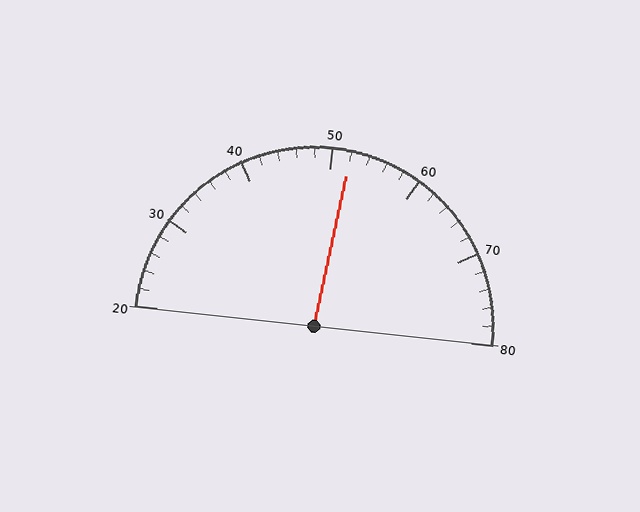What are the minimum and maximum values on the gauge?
The gauge ranges from 20 to 80.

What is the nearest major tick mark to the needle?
The nearest major tick mark is 50.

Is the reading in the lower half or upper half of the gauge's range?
The reading is in the upper half of the range (20 to 80).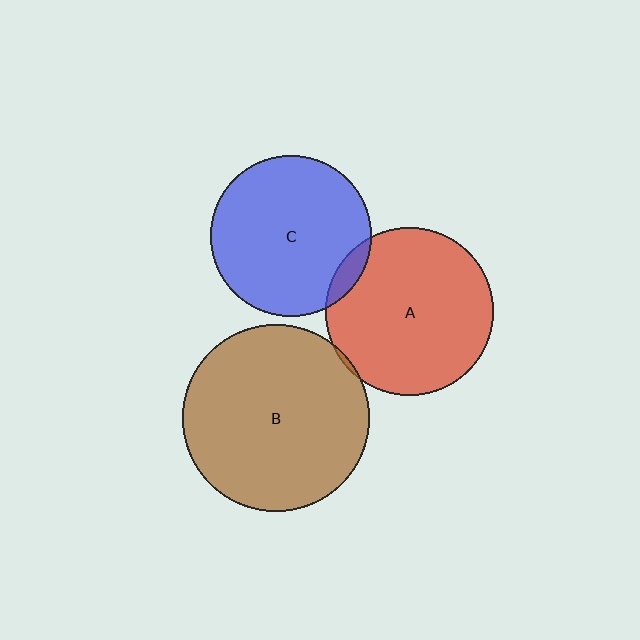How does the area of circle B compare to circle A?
Approximately 1.2 times.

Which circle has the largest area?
Circle B (brown).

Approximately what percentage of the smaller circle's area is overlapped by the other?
Approximately 5%.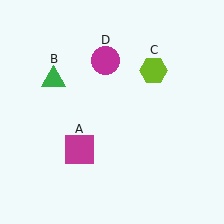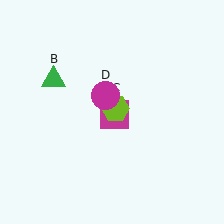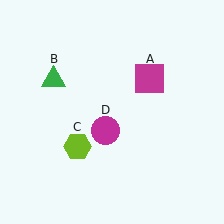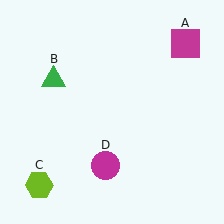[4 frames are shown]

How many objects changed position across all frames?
3 objects changed position: magenta square (object A), lime hexagon (object C), magenta circle (object D).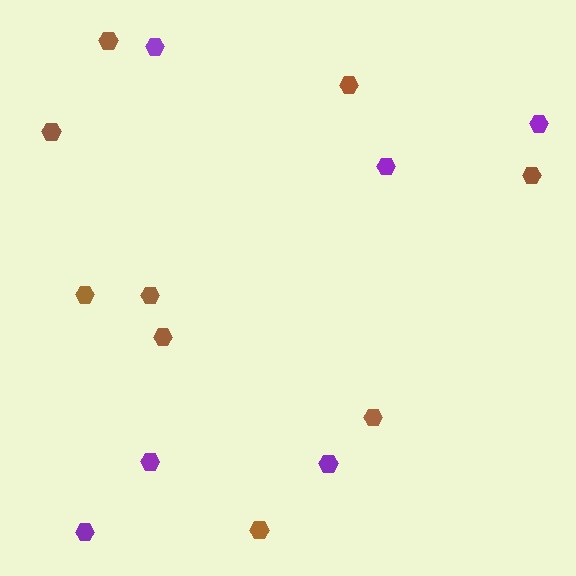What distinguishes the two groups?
There are 2 groups: one group of purple hexagons (6) and one group of brown hexagons (9).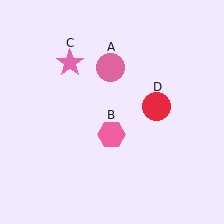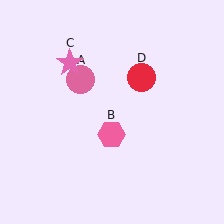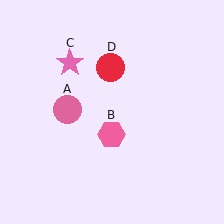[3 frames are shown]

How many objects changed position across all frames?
2 objects changed position: pink circle (object A), red circle (object D).